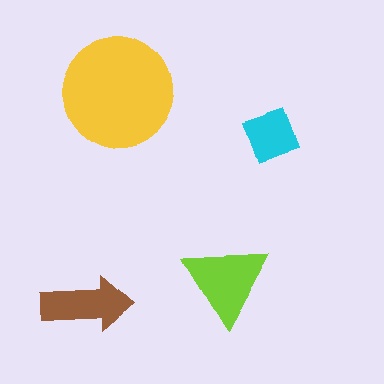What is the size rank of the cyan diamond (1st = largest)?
4th.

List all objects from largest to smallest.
The yellow circle, the lime triangle, the brown arrow, the cyan diamond.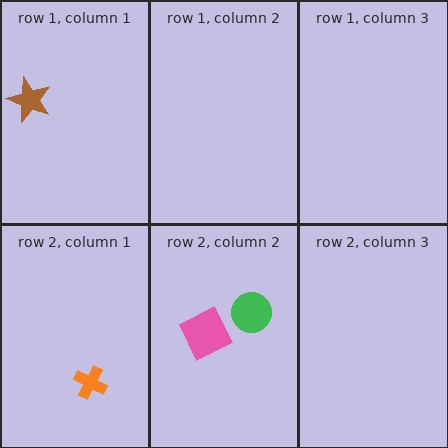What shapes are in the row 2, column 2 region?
The pink square, the green circle.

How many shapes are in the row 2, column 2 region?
2.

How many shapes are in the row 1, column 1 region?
1.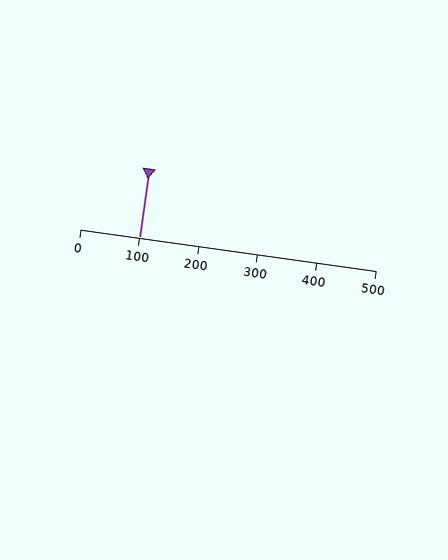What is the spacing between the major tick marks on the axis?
The major ticks are spaced 100 apart.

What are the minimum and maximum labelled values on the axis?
The axis runs from 0 to 500.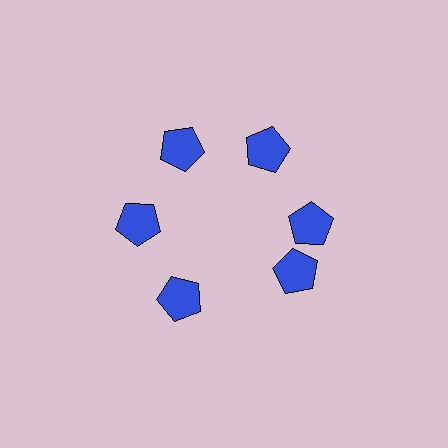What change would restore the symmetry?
The symmetry would be restored by rotating it back into even spacing with its neighbors so that all 6 pentagons sit at equal angles and equal distance from the center.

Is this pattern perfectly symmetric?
No. The 6 blue pentagons are arranged in a ring, but one element near the 5 o'clock position is rotated out of alignment along the ring, breaking the 6-fold rotational symmetry.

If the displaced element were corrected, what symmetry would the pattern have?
It would have 6-fold rotational symmetry — the pattern would map onto itself every 60 degrees.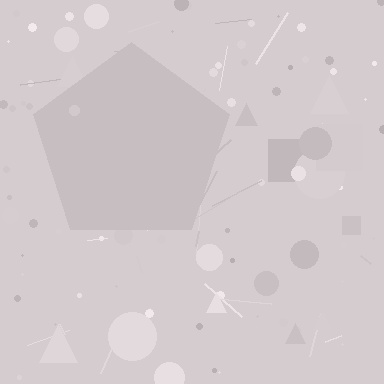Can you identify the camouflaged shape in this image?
The camouflaged shape is a pentagon.